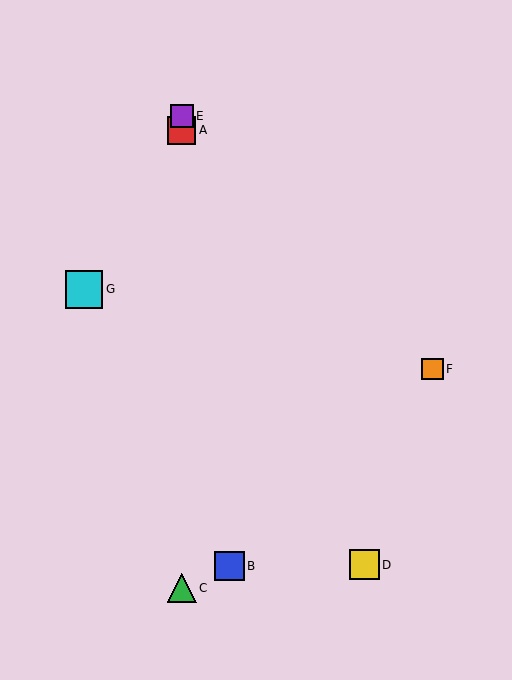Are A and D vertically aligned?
No, A is at x≈182 and D is at x≈364.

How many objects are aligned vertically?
3 objects (A, C, E) are aligned vertically.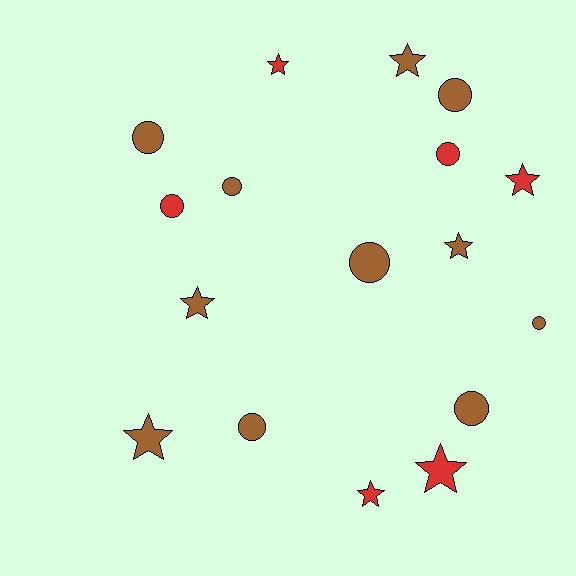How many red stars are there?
There are 4 red stars.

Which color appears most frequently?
Brown, with 11 objects.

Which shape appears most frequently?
Circle, with 9 objects.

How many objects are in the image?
There are 17 objects.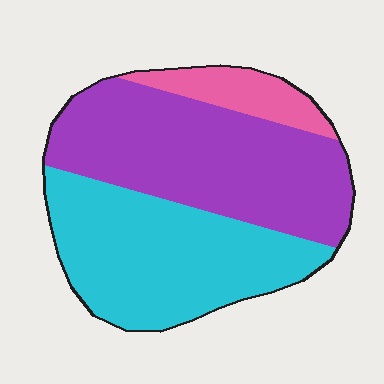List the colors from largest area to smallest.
From largest to smallest: purple, cyan, pink.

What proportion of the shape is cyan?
Cyan takes up about two fifths (2/5) of the shape.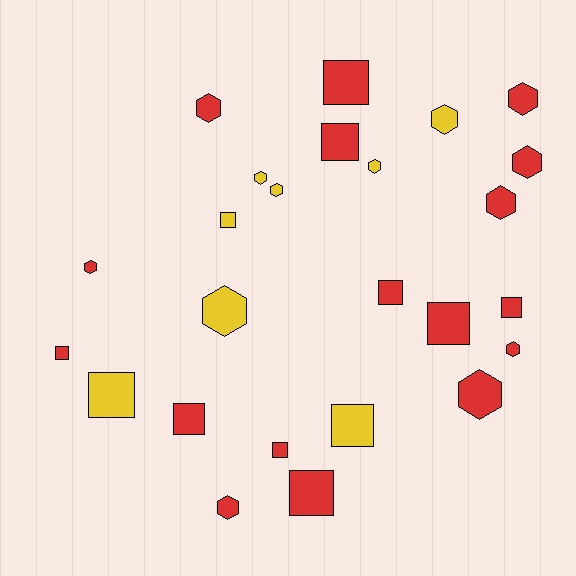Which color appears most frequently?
Red, with 17 objects.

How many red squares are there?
There are 9 red squares.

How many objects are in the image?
There are 25 objects.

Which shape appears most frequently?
Hexagon, with 13 objects.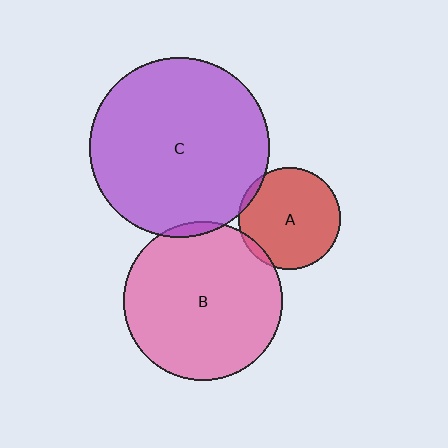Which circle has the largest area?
Circle C (purple).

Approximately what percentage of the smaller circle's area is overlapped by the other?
Approximately 5%.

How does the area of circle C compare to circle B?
Approximately 1.3 times.